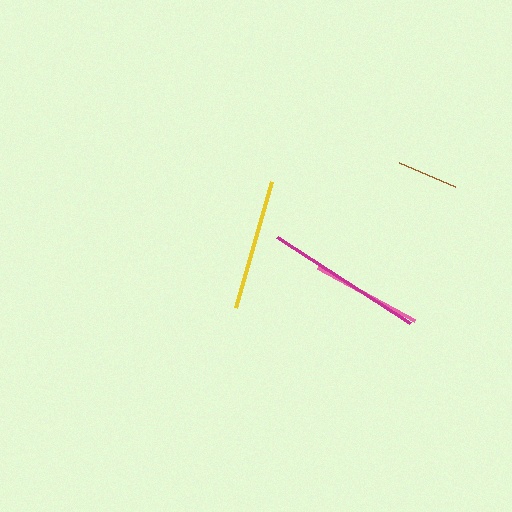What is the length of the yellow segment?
The yellow segment is approximately 131 pixels long.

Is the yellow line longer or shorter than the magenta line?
The magenta line is longer than the yellow line.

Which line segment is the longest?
The magenta line is the longest at approximately 158 pixels.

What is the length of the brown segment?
The brown segment is approximately 61 pixels long.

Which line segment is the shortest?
The brown line is the shortest at approximately 61 pixels.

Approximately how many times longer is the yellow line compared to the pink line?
The yellow line is approximately 1.2 times the length of the pink line.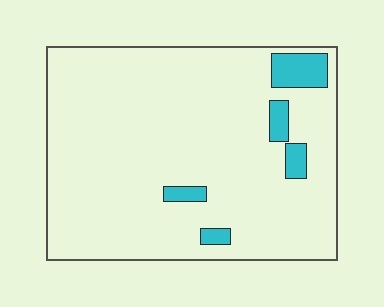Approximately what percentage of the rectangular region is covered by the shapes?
Approximately 10%.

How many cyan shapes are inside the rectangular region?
5.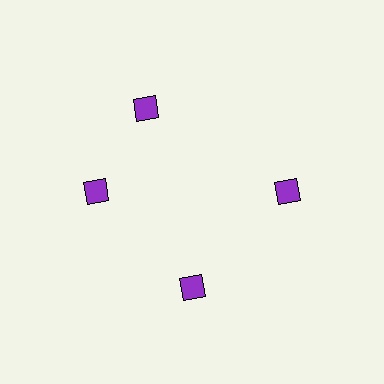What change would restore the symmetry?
The symmetry would be restored by rotating it back into even spacing with its neighbors so that all 4 diamonds sit at equal angles and equal distance from the center.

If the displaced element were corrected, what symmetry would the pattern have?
It would have 4-fold rotational symmetry — the pattern would map onto itself every 90 degrees.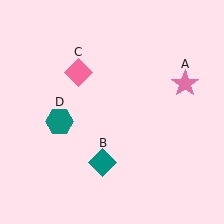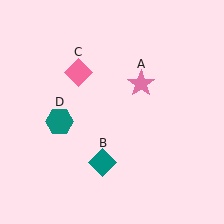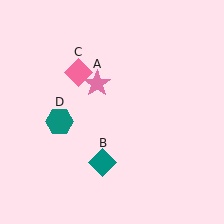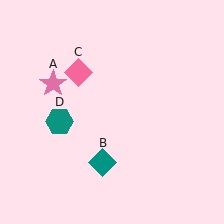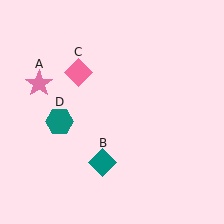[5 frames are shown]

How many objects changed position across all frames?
1 object changed position: pink star (object A).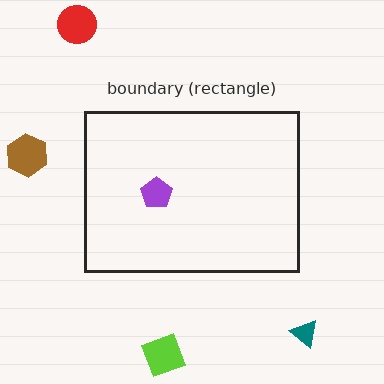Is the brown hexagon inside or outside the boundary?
Outside.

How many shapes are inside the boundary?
1 inside, 4 outside.